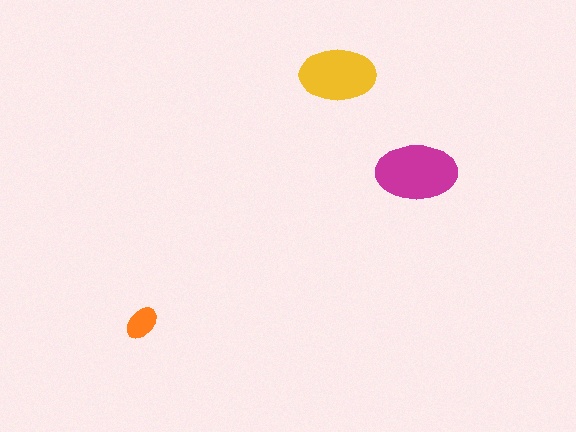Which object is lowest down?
The orange ellipse is bottommost.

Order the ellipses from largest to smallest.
the magenta one, the yellow one, the orange one.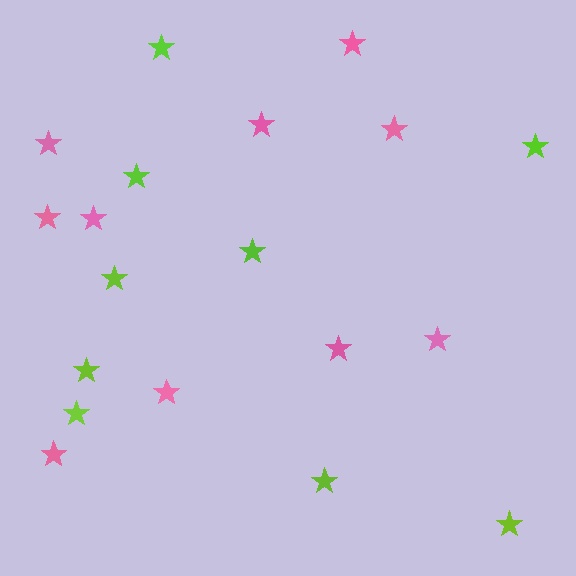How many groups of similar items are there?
There are 2 groups: one group of pink stars (10) and one group of lime stars (9).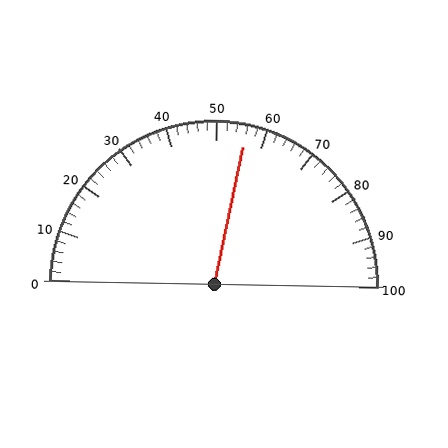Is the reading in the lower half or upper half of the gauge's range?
The reading is in the upper half of the range (0 to 100).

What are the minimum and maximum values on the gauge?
The gauge ranges from 0 to 100.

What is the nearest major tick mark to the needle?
The nearest major tick mark is 60.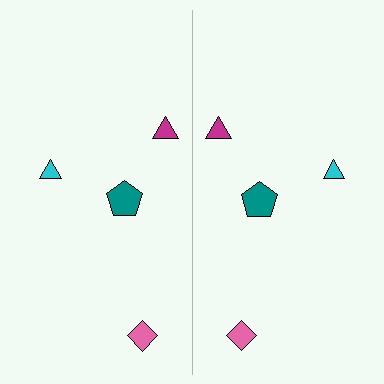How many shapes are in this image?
There are 8 shapes in this image.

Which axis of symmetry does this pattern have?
The pattern has a vertical axis of symmetry running through the center of the image.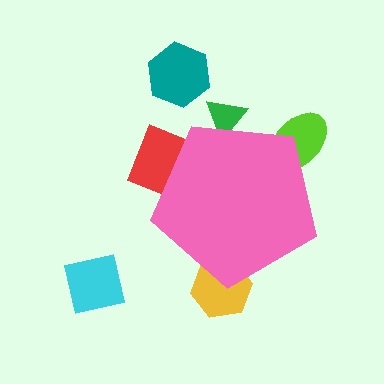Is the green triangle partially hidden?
Yes, the green triangle is partially hidden behind the pink pentagon.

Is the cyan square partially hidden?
No, the cyan square is fully visible.